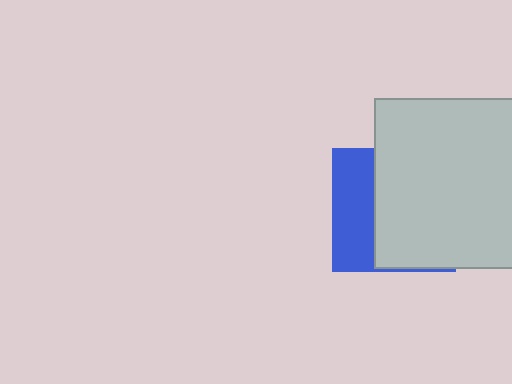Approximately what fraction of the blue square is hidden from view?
Roughly 65% of the blue square is hidden behind the light gray square.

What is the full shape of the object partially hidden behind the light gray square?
The partially hidden object is a blue square.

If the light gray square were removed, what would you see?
You would see the complete blue square.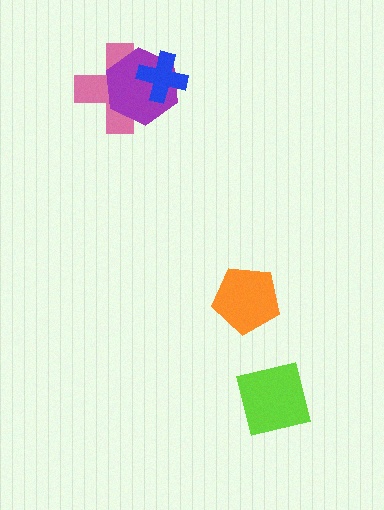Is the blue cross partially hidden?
No, no other shape covers it.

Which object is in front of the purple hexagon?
The blue cross is in front of the purple hexagon.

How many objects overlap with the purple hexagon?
2 objects overlap with the purple hexagon.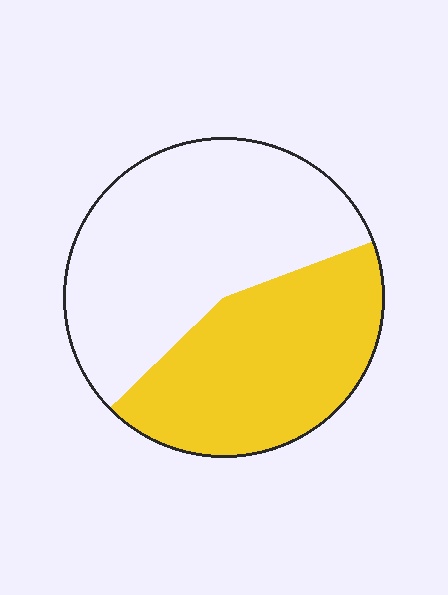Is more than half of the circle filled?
No.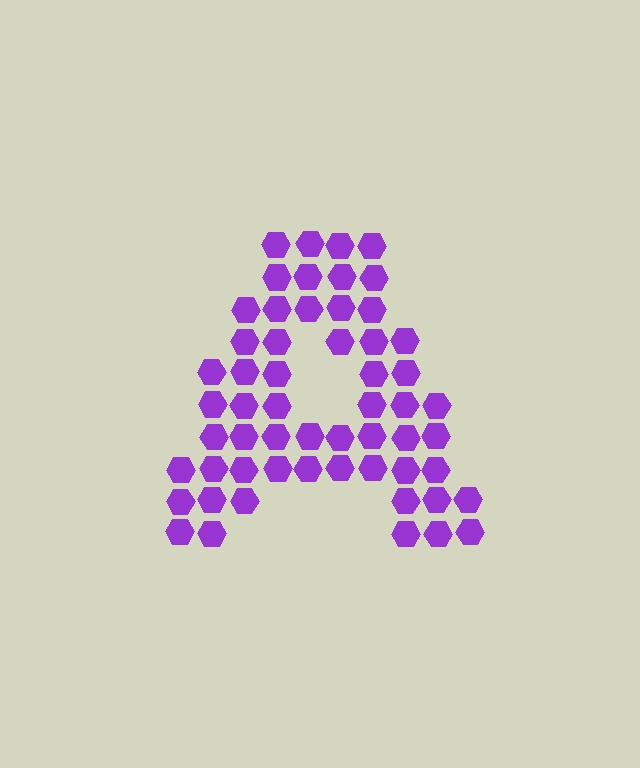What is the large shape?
The large shape is the letter A.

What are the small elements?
The small elements are hexagons.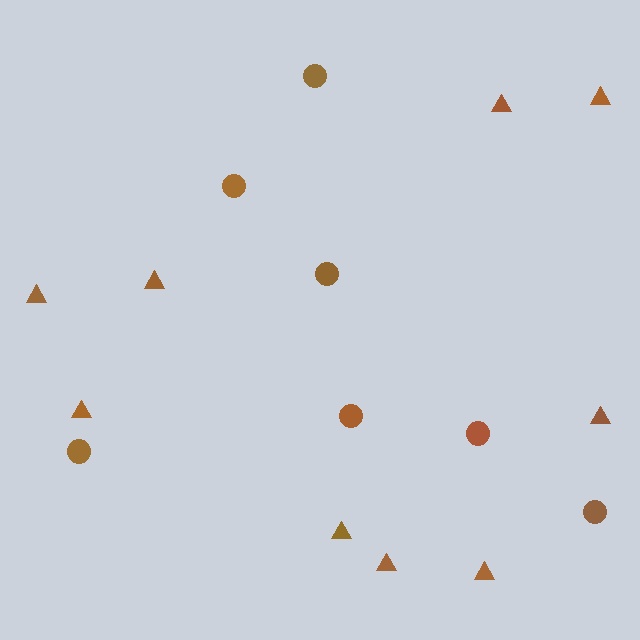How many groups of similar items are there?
There are 2 groups: one group of circles (7) and one group of triangles (9).